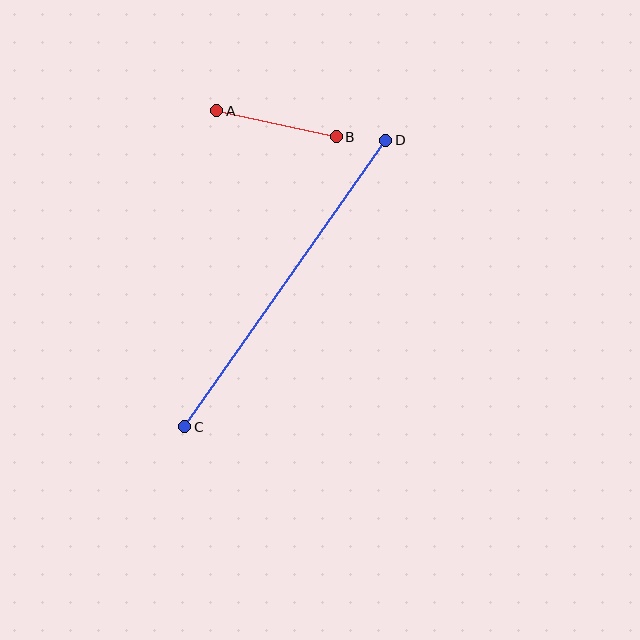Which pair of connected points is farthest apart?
Points C and D are farthest apart.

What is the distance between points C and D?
The distance is approximately 350 pixels.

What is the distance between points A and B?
The distance is approximately 122 pixels.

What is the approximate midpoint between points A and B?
The midpoint is at approximately (276, 124) pixels.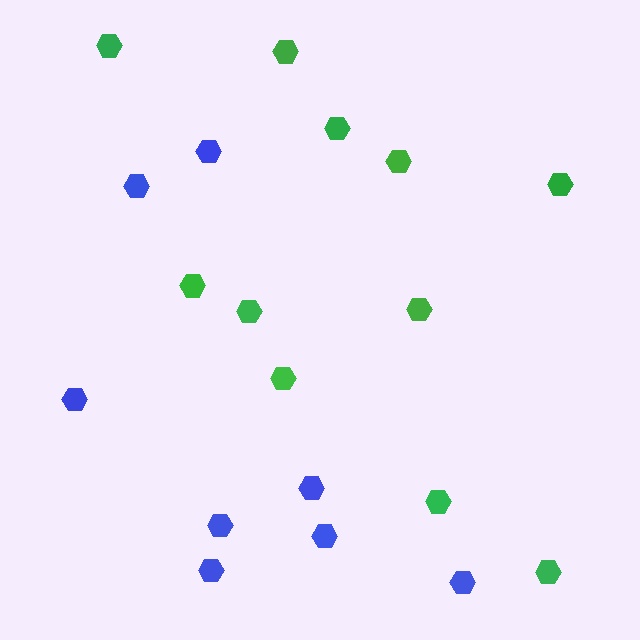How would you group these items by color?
There are 2 groups: one group of blue hexagons (8) and one group of green hexagons (11).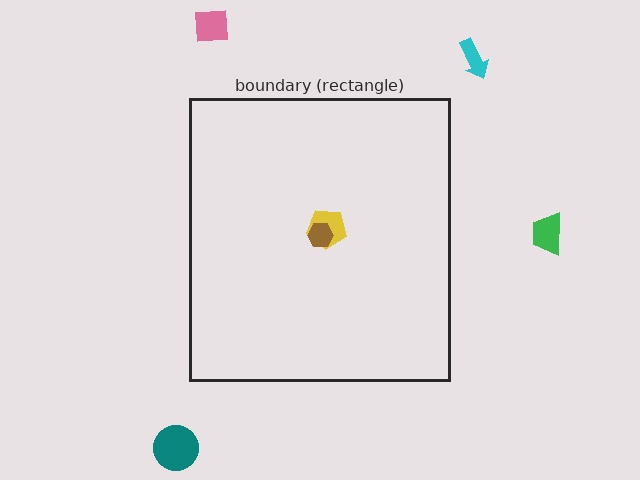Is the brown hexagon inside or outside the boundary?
Inside.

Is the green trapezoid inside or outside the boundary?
Outside.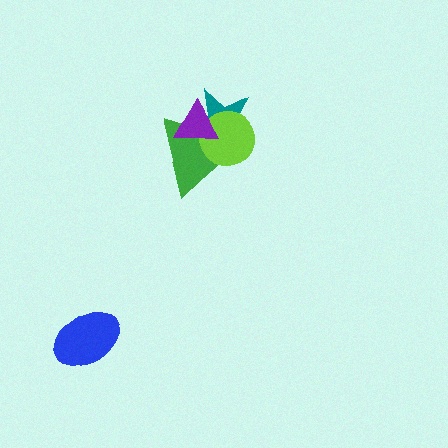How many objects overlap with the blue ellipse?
0 objects overlap with the blue ellipse.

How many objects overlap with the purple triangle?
3 objects overlap with the purple triangle.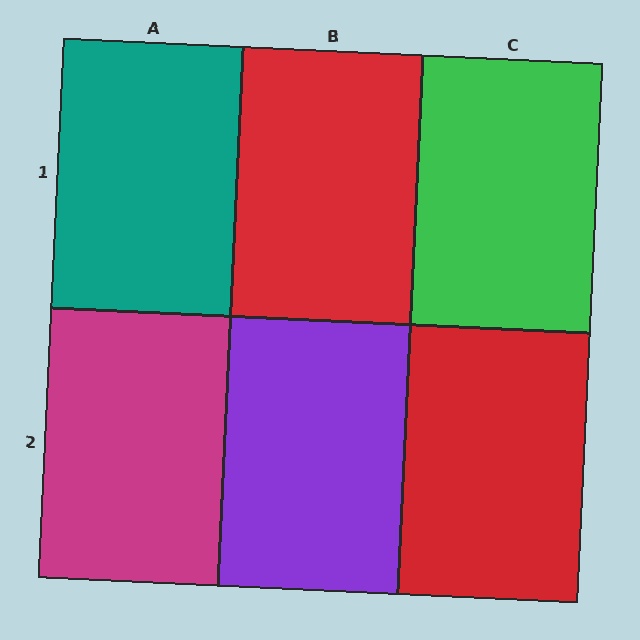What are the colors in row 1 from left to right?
Teal, red, green.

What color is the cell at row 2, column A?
Magenta.